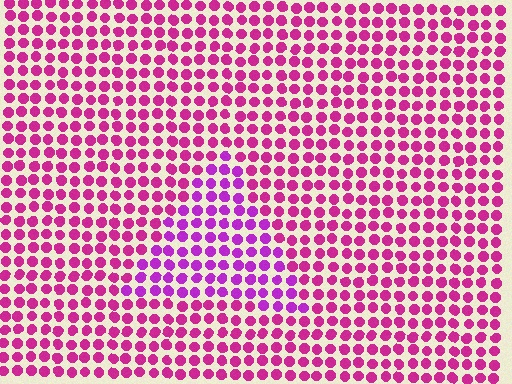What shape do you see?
I see a triangle.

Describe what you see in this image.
The image is filled with small magenta elements in a uniform arrangement. A triangle-shaped region is visible where the elements are tinted to a slightly different hue, forming a subtle color boundary.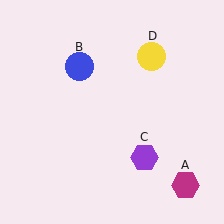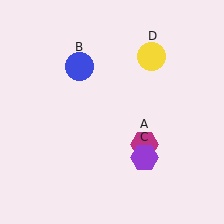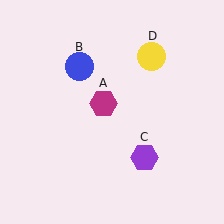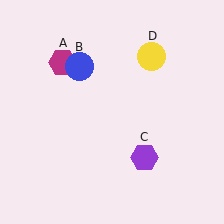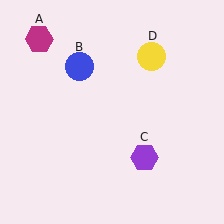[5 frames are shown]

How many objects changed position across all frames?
1 object changed position: magenta hexagon (object A).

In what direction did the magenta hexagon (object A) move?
The magenta hexagon (object A) moved up and to the left.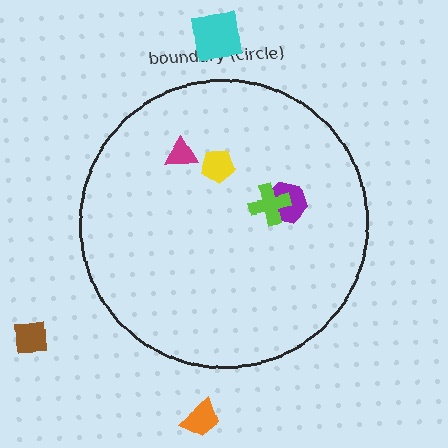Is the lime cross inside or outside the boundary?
Inside.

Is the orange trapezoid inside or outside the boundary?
Outside.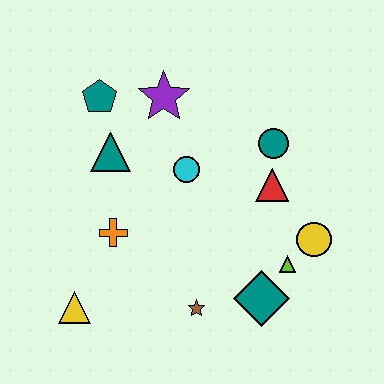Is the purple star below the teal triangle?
No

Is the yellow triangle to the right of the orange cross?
No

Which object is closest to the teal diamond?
The lime triangle is closest to the teal diamond.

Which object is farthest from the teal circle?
The yellow triangle is farthest from the teal circle.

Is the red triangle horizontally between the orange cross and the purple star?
No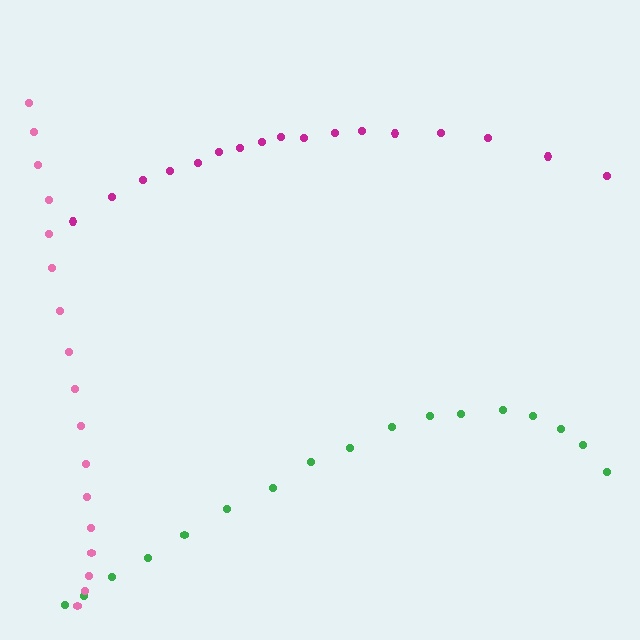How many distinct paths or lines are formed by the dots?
There are 3 distinct paths.